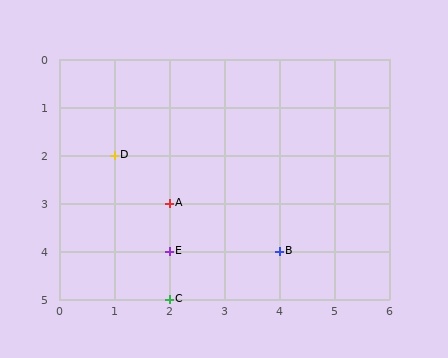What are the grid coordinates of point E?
Point E is at grid coordinates (2, 4).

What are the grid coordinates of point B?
Point B is at grid coordinates (4, 4).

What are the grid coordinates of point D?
Point D is at grid coordinates (1, 2).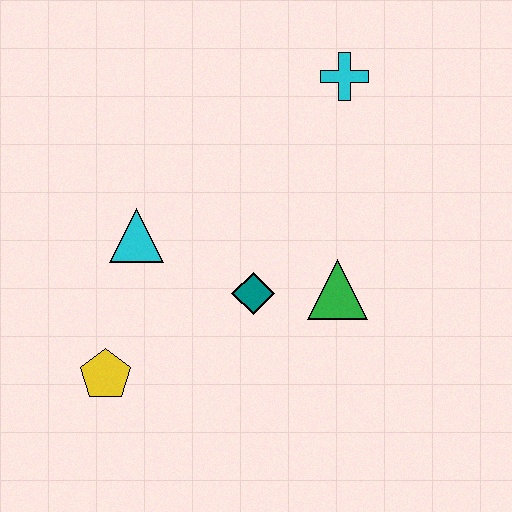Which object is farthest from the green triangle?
The yellow pentagon is farthest from the green triangle.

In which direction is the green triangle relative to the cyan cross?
The green triangle is below the cyan cross.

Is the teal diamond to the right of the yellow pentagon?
Yes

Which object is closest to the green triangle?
The teal diamond is closest to the green triangle.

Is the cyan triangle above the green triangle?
Yes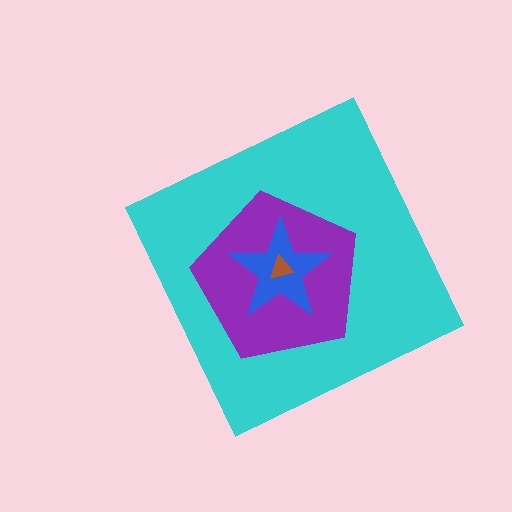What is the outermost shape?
The cyan diamond.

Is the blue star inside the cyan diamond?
Yes.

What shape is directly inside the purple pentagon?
The blue star.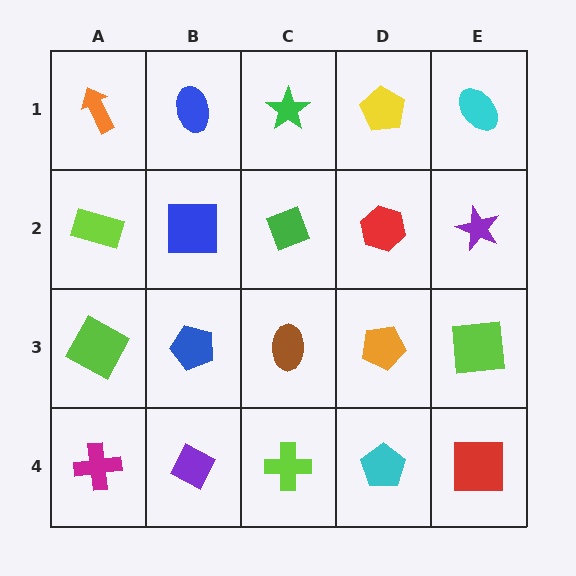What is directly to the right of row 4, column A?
A purple diamond.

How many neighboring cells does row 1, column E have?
2.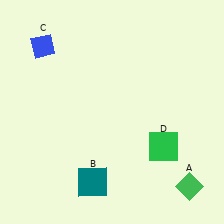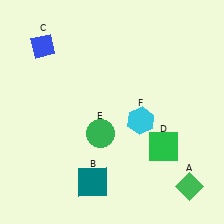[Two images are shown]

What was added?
A green circle (E), a cyan hexagon (F) were added in Image 2.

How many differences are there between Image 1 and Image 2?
There are 2 differences between the two images.